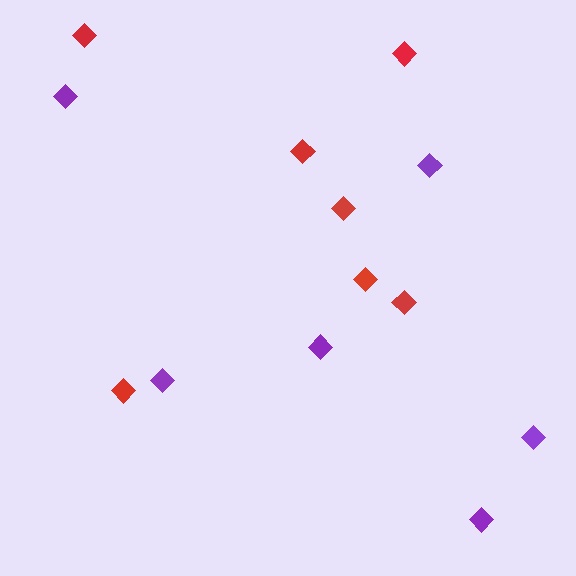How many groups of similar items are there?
There are 2 groups: one group of red diamonds (7) and one group of purple diamonds (6).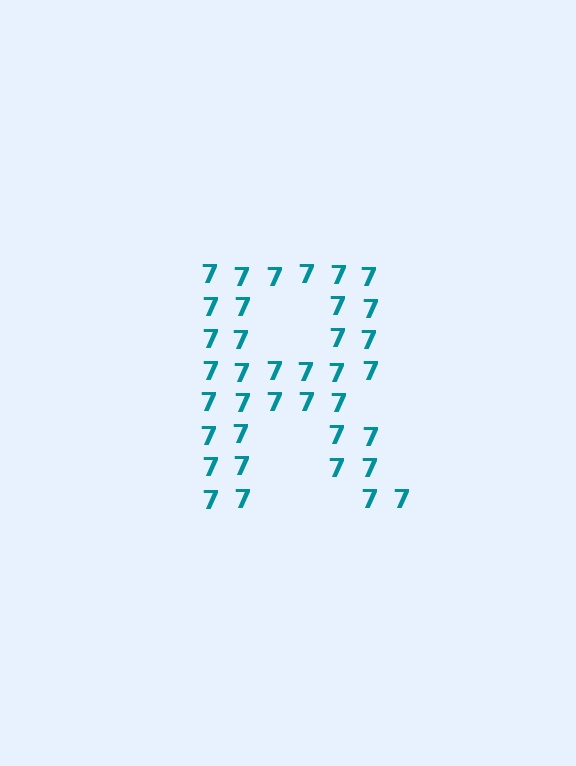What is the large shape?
The large shape is the letter R.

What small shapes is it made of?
It is made of small digit 7's.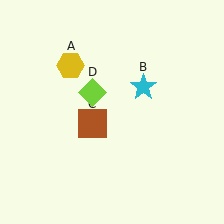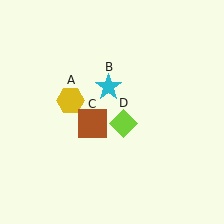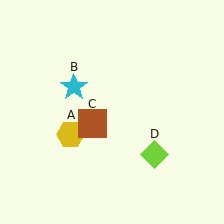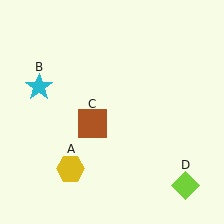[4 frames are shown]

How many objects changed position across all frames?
3 objects changed position: yellow hexagon (object A), cyan star (object B), lime diamond (object D).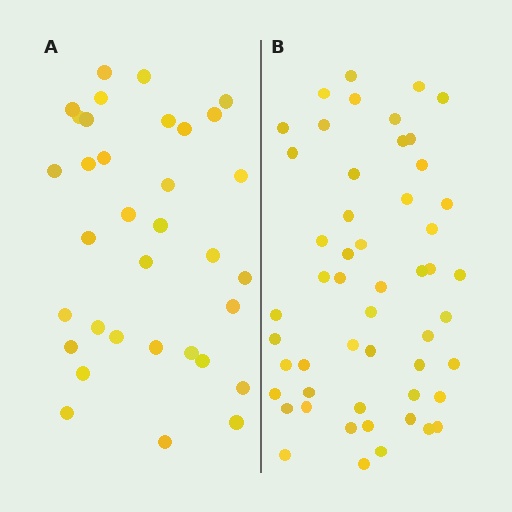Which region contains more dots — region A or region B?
Region B (the right region) has more dots.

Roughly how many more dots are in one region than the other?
Region B has approximately 20 more dots than region A.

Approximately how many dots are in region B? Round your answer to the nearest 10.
About 50 dots. (The exact count is 52, which rounds to 50.)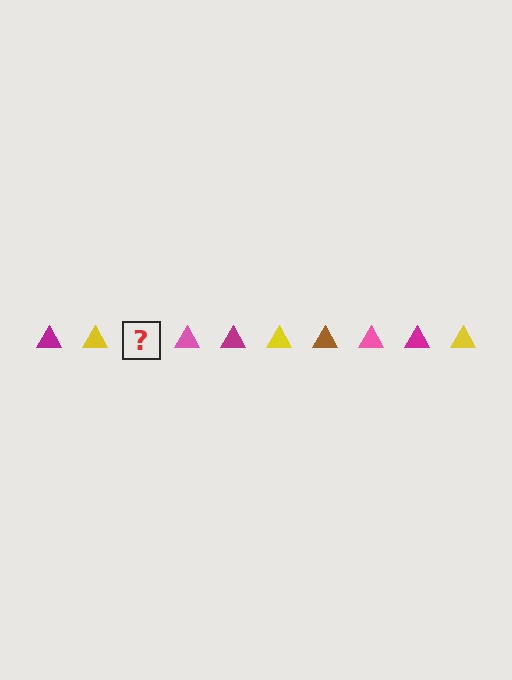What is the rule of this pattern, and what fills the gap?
The rule is that the pattern cycles through magenta, yellow, brown, pink triangles. The gap should be filled with a brown triangle.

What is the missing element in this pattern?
The missing element is a brown triangle.